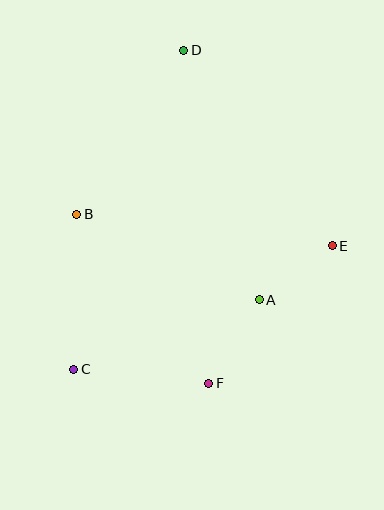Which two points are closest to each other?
Points A and E are closest to each other.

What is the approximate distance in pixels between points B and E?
The distance between B and E is approximately 257 pixels.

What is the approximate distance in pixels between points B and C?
The distance between B and C is approximately 155 pixels.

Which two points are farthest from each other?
Points C and D are farthest from each other.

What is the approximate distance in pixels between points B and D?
The distance between B and D is approximately 196 pixels.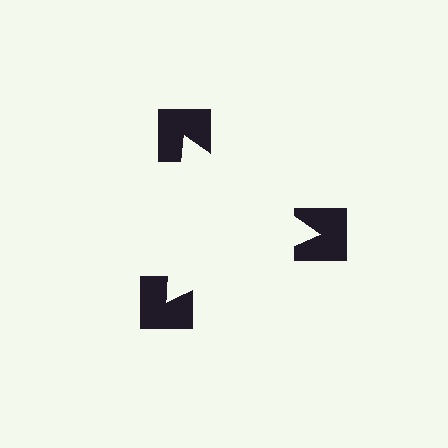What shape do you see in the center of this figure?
An illusory triangle — its edges are inferred from the aligned wedge cuts in the notched squares, not physically drawn.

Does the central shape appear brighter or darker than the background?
It typically appears slightly brighter than the background, even though no actual brightness change is drawn.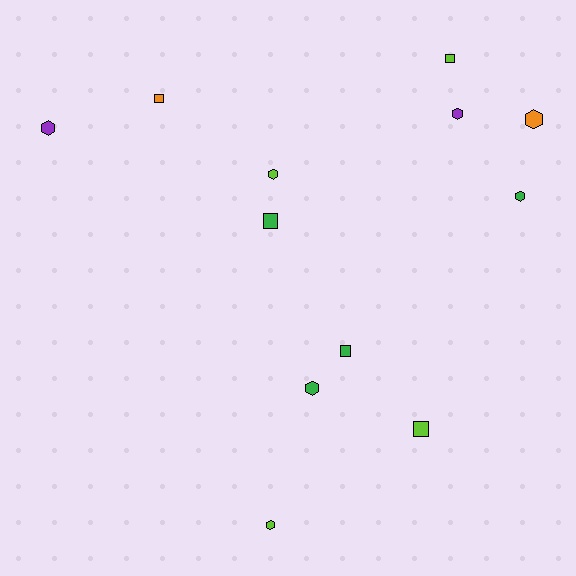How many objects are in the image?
There are 12 objects.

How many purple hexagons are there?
There are 2 purple hexagons.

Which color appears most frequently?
Green, with 4 objects.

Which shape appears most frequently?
Hexagon, with 7 objects.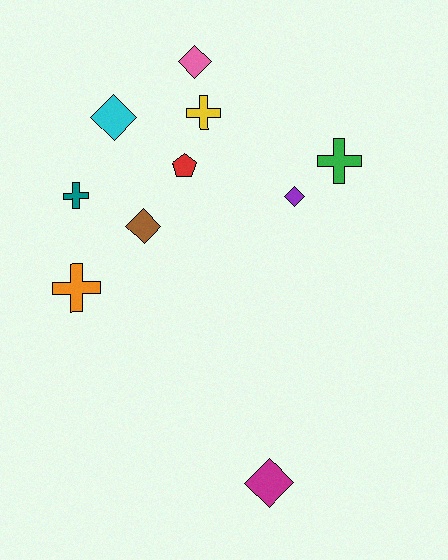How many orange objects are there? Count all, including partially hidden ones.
There is 1 orange object.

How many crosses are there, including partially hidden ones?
There are 4 crosses.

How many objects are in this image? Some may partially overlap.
There are 10 objects.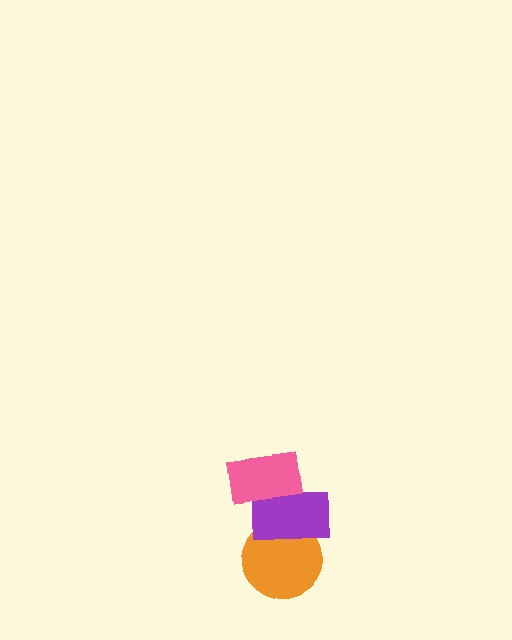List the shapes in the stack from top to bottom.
From top to bottom: the pink rectangle, the purple rectangle, the orange circle.